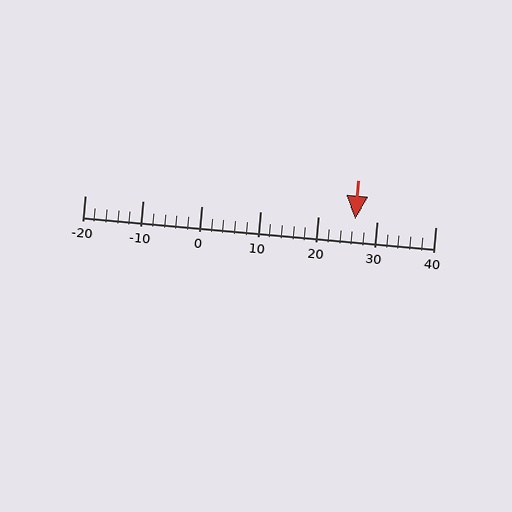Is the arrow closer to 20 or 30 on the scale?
The arrow is closer to 30.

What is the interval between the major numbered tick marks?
The major tick marks are spaced 10 units apart.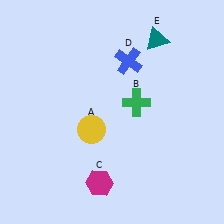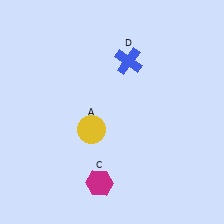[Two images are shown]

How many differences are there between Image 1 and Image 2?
There are 2 differences between the two images.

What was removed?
The green cross (B), the teal triangle (E) were removed in Image 2.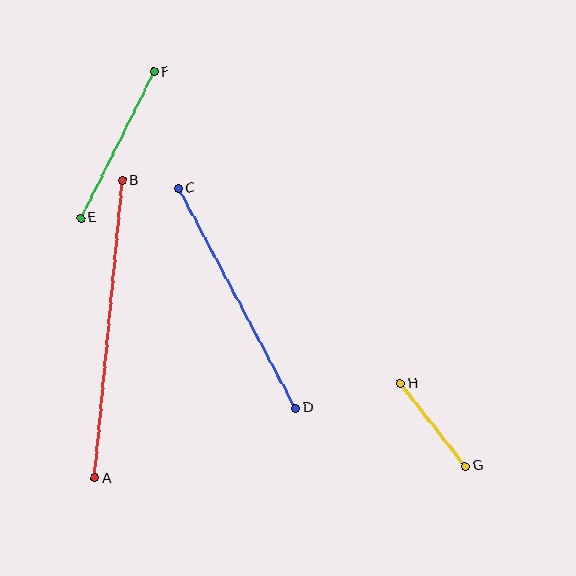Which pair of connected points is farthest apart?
Points A and B are farthest apart.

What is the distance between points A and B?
The distance is approximately 299 pixels.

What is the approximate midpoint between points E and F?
The midpoint is at approximately (117, 145) pixels.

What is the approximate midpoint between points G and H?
The midpoint is at approximately (433, 425) pixels.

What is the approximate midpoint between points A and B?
The midpoint is at approximately (108, 329) pixels.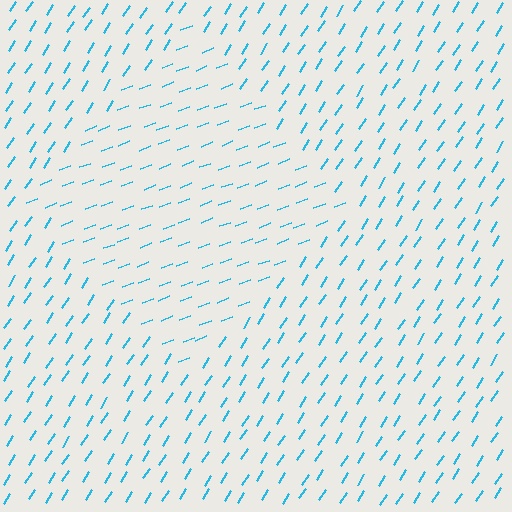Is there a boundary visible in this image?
Yes, there is a texture boundary formed by a change in line orientation.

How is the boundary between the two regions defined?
The boundary is defined purely by a change in line orientation (approximately 36 degrees difference). All lines are the same color and thickness.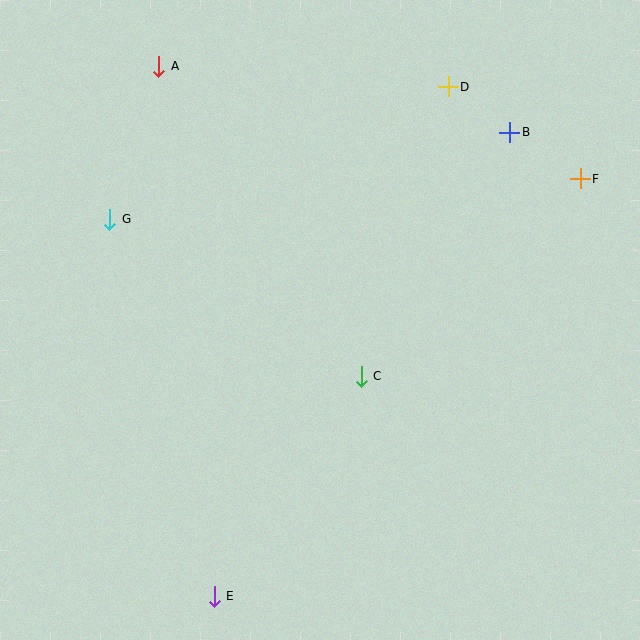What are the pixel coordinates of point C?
Point C is at (361, 376).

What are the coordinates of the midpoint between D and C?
The midpoint between D and C is at (405, 232).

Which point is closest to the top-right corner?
Point B is closest to the top-right corner.